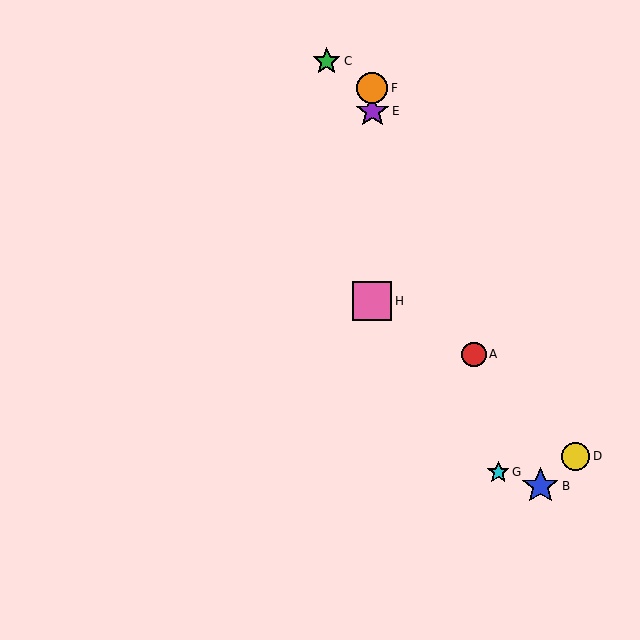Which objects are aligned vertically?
Objects E, F, H are aligned vertically.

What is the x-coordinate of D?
Object D is at x≈576.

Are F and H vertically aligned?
Yes, both are at x≈372.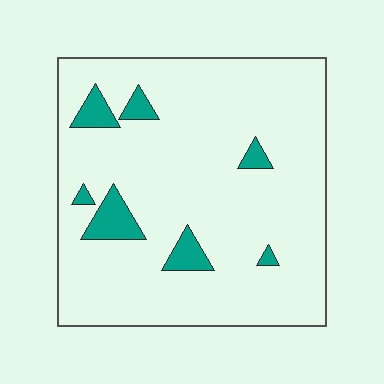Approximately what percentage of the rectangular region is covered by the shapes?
Approximately 10%.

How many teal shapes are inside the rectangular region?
7.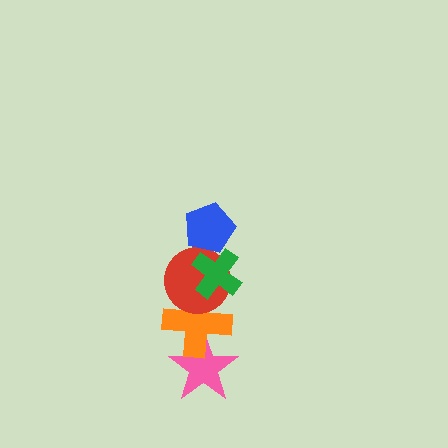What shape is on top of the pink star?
The orange cross is on top of the pink star.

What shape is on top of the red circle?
The green cross is on top of the red circle.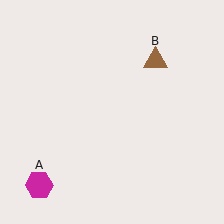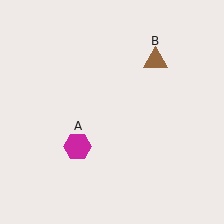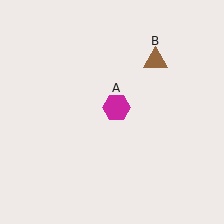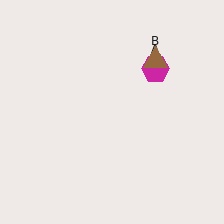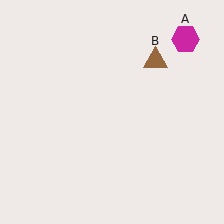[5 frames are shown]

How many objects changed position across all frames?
1 object changed position: magenta hexagon (object A).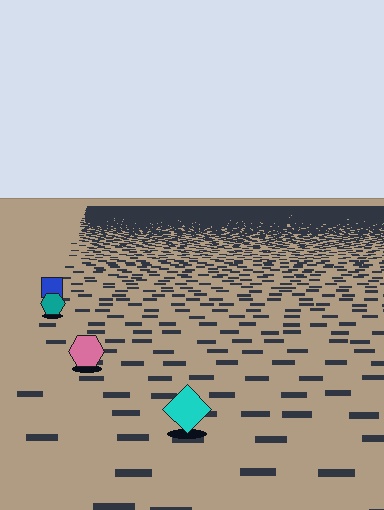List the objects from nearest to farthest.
From nearest to farthest: the cyan diamond, the pink hexagon, the teal hexagon, the blue square.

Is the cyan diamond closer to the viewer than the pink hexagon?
Yes. The cyan diamond is closer — you can tell from the texture gradient: the ground texture is coarser near it.